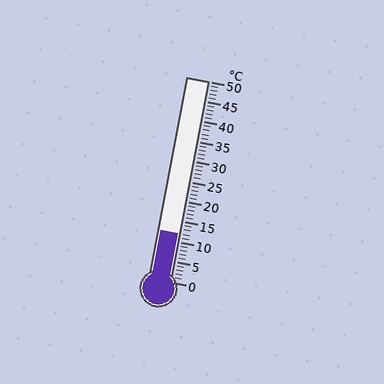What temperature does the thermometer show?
The thermometer shows approximately 12°C.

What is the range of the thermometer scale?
The thermometer scale ranges from 0°C to 50°C.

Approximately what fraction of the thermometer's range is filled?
The thermometer is filled to approximately 25% of its range.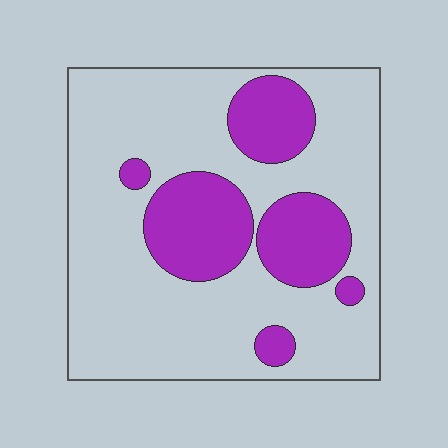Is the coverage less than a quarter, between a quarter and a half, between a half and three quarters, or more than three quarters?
Between a quarter and a half.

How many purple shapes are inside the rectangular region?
6.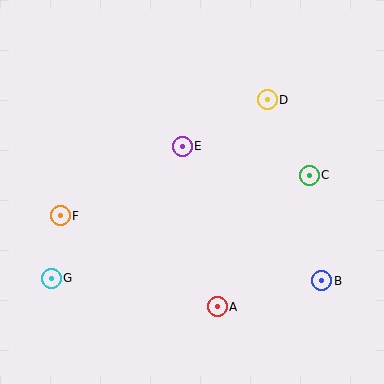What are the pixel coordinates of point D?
Point D is at (267, 100).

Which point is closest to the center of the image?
Point E at (182, 146) is closest to the center.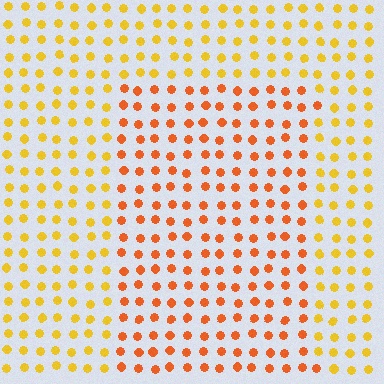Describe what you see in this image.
The image is filled with small yellow elements in a uniform arrangement. A rectangle-shaped region is visible where the elements are tinted to a slightly different hue, forming a subtle color boundary.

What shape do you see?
I see a rectangle.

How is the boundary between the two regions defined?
The boundary is defined purely by a slight shift in hue (about 31 degrees). Spacing, size, and orientation are identical on both sides.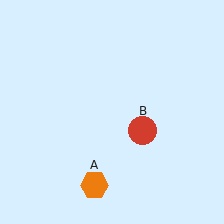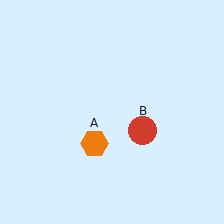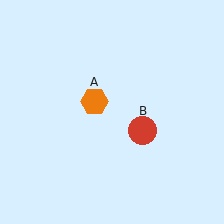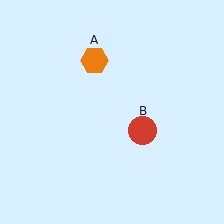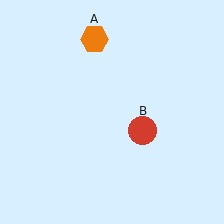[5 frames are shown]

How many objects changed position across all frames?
1 object changed position: orange hexagon (object A).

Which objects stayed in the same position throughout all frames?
Red circle (object B) remained stationary.